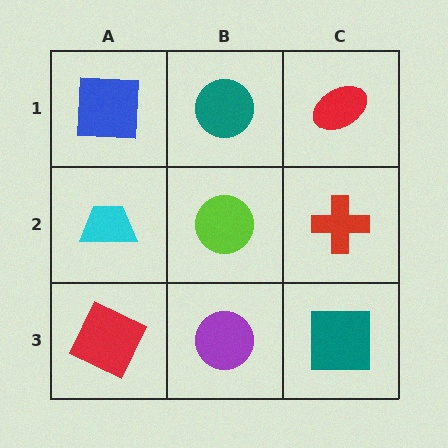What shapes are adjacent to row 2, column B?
A teal circle (row 1, column B), a purple circle (row 3, column B), a cyan trapezoid (row 2, column A), a red cross (row 2, column C).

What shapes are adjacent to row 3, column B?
A lime circle (row 2, column B), a red square (row 3, column A), a teal square (row 3, column C).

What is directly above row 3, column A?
A cyan trapezoid.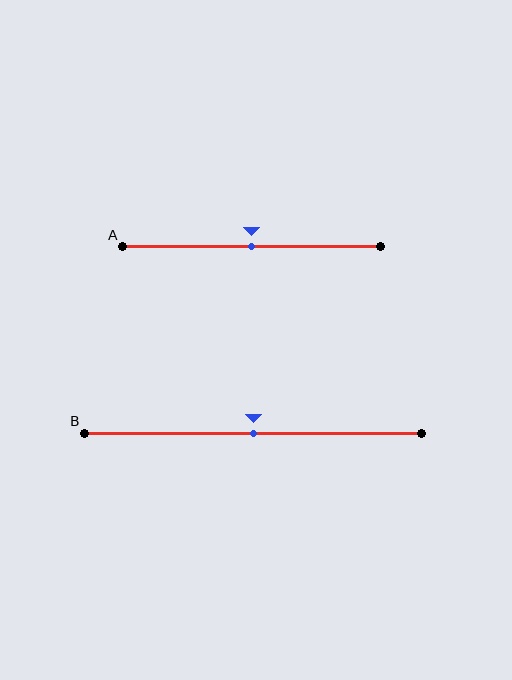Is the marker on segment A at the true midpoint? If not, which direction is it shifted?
Yes, the marker on segment A is at the true midpoint.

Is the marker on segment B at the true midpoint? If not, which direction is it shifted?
Yes, the marker on segment B is at the true midpoint.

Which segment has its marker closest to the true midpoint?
Segment A has its marker closest to the true midpoint.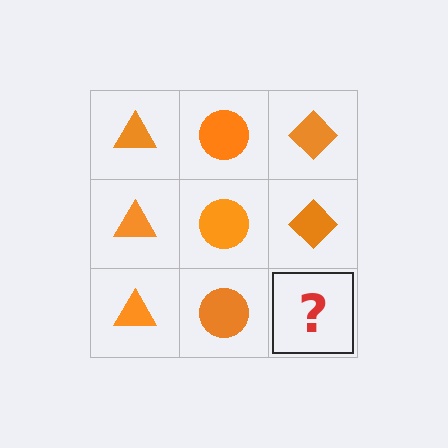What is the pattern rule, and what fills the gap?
The rule is that each column has a consistent shape. The gap should be filled with an orange diamond.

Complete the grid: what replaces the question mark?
The question mark should be replaced with an orange diamond.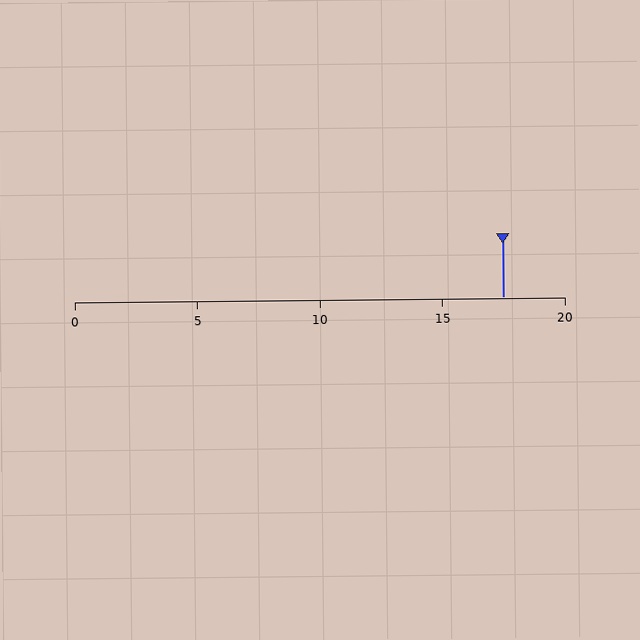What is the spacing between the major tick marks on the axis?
The major ticks are spaced 5 apart.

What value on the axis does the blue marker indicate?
The marker indicates approximately 17.5.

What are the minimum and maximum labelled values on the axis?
The axis runs from 0 to 20.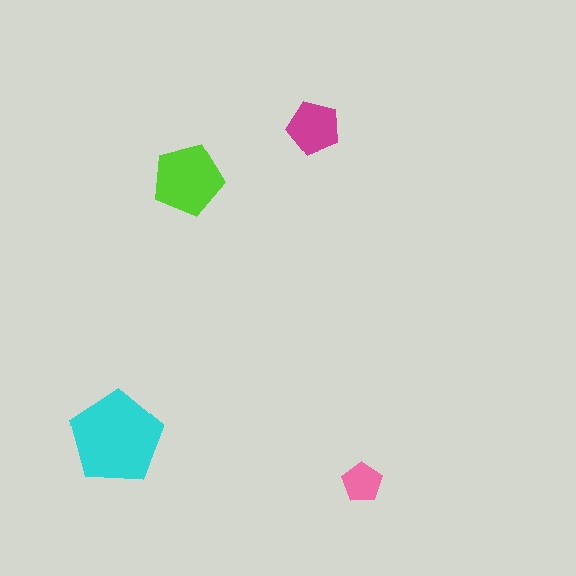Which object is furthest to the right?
The pink pentagon is rightmost.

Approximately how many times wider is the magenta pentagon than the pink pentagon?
About 1.5 times wider.